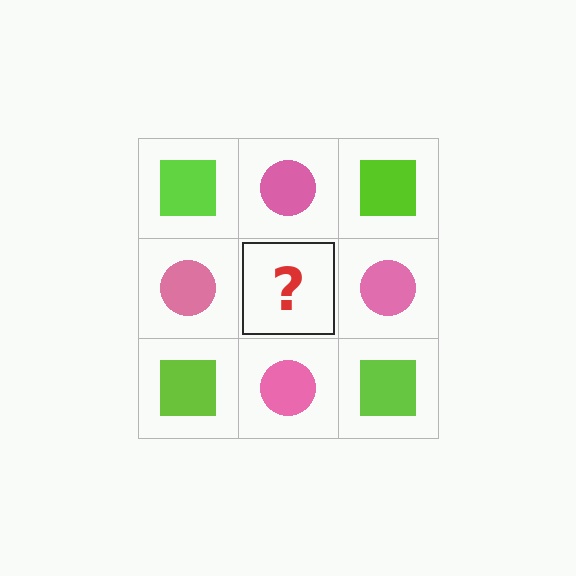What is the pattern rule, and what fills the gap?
The rule is that it alternates lime square and pink circle in a checkerboard pattern. The gap should be filled with a lime square.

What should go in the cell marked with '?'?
The missing cell should contain a lime square.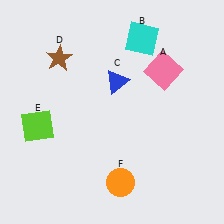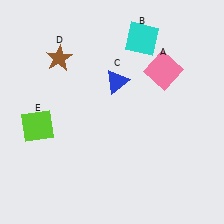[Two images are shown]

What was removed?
The orange circle (F) was removed in Image 2.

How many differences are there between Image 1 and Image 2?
There is 1 difference between the two images.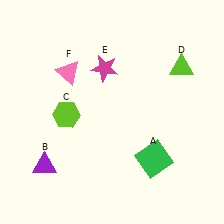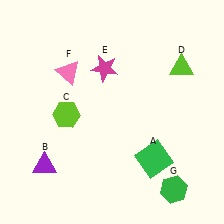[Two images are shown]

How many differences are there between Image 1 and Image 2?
There is 1 difference between the two images.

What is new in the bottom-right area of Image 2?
A green hexagon (G) was added in the bottom-right area of Image 2.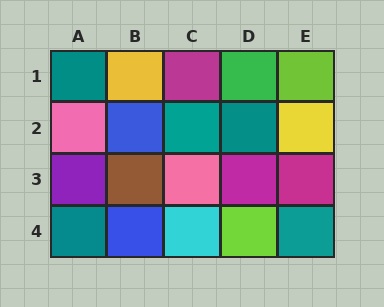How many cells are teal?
5 cells are teal.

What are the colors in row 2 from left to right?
Pink, blue, teal, teal, yellow.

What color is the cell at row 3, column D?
Magenta.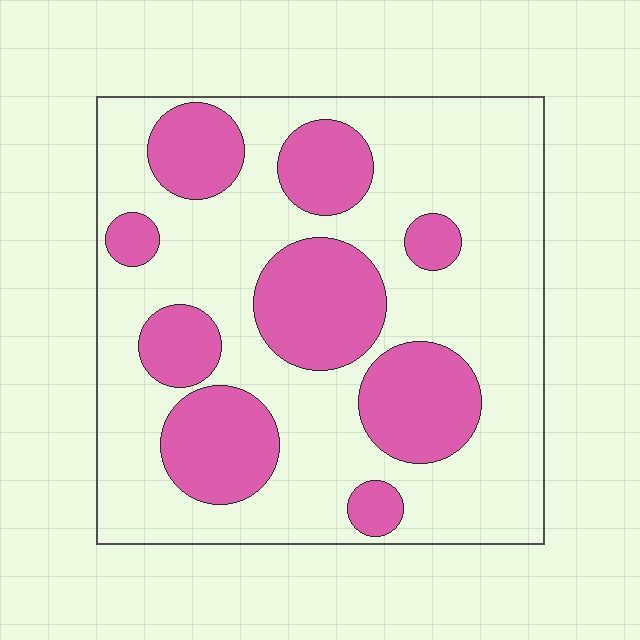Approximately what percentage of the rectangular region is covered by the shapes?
Approximately 30%.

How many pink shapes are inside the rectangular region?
9.